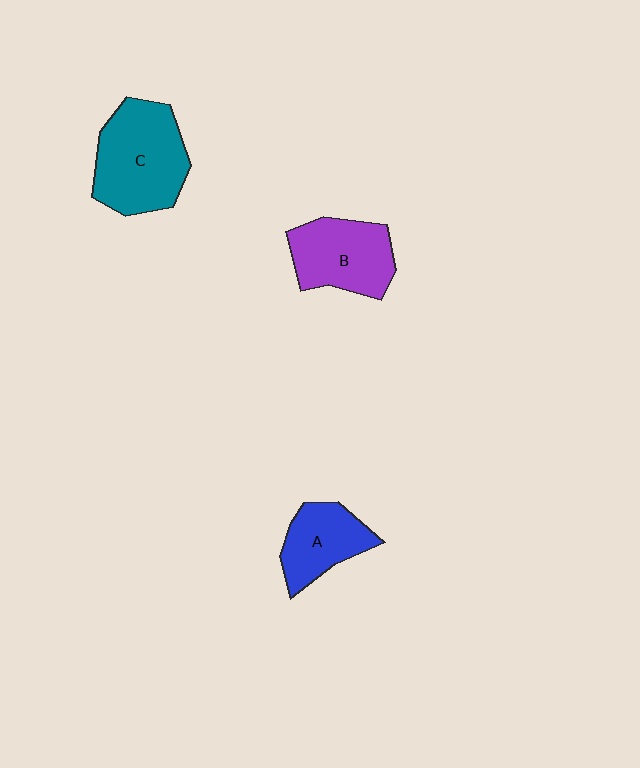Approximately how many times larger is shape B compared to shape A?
Approximately 1.2 times.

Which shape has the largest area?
Shape C (teal).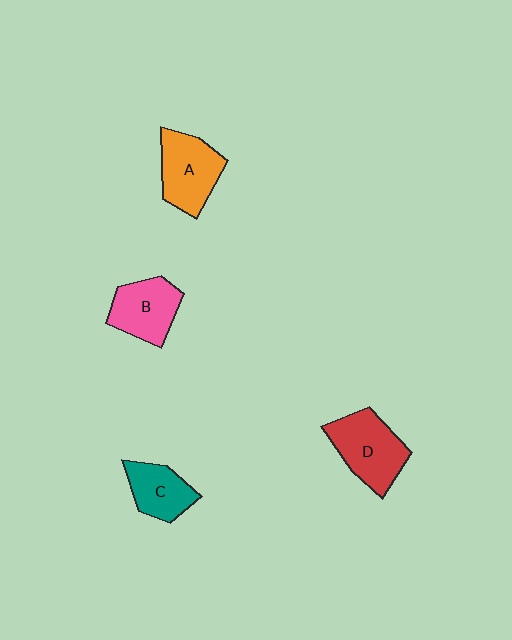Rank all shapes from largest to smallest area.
From largest to smallest: D (red), A (orange), B (pink), C (teal).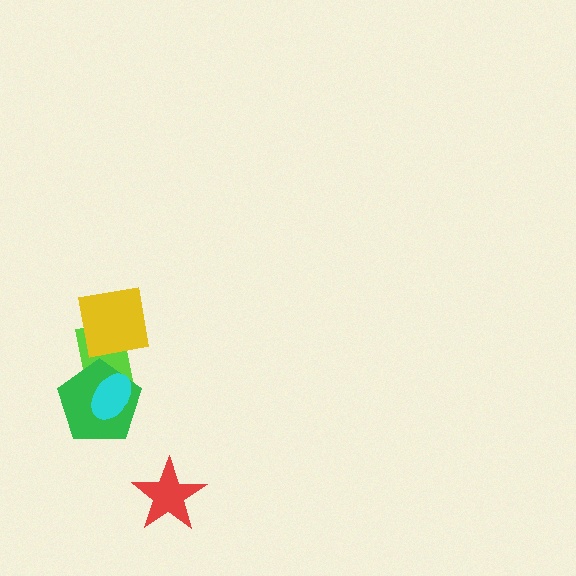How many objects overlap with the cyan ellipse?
2 objects overlap with the cyan ellipse.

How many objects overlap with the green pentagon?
2 objects overlap with the green pentagon.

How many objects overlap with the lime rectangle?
3 objects overlap with the lime rectangle.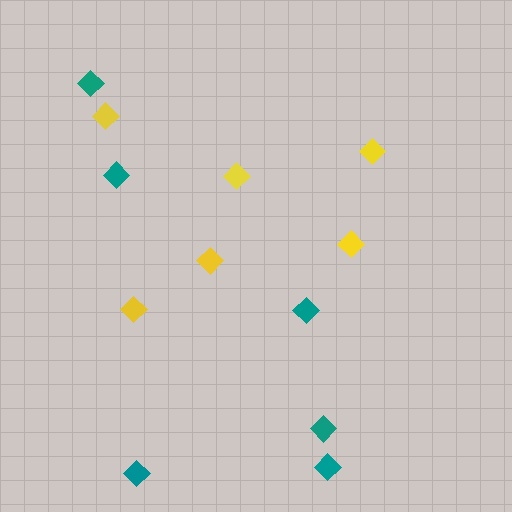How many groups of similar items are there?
There are 2 groups: one group of teal diamonds (6) and one group of yellow diamonds (6).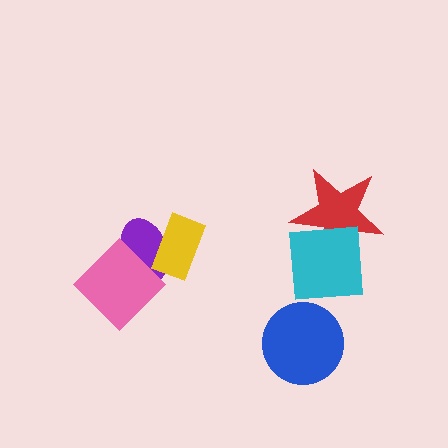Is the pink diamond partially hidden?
No, no other shape covers it.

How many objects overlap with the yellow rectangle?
1 object overlaps with the yellow rectangle.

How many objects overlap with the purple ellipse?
2 objects overlap with the purple ellipse.